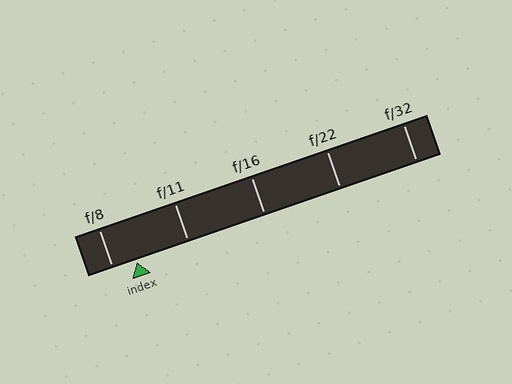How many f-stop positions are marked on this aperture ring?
There are 5 f-stop positions marked.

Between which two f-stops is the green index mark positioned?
The index mark is between f/8 and f/11.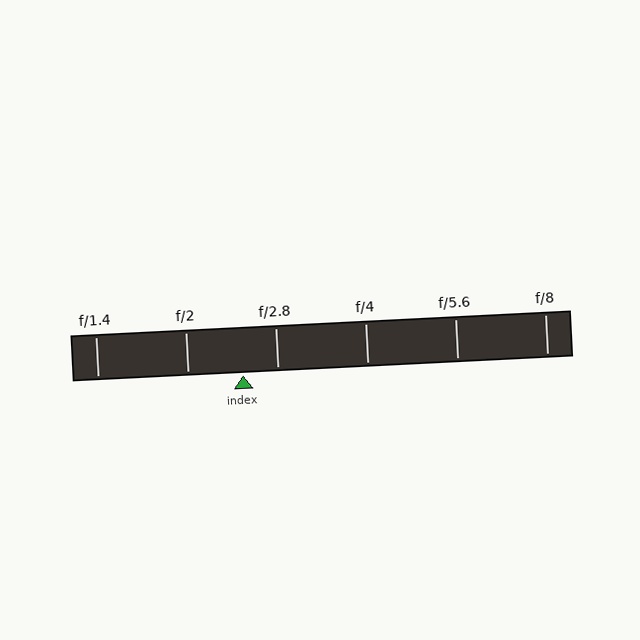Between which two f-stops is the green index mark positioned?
The index mark is between f/2 and f/2.8.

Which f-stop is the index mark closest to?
The index mark is closest to f/2.8.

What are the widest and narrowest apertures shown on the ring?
The widest aperture shown is f/1.4 and the narrowest is f/8.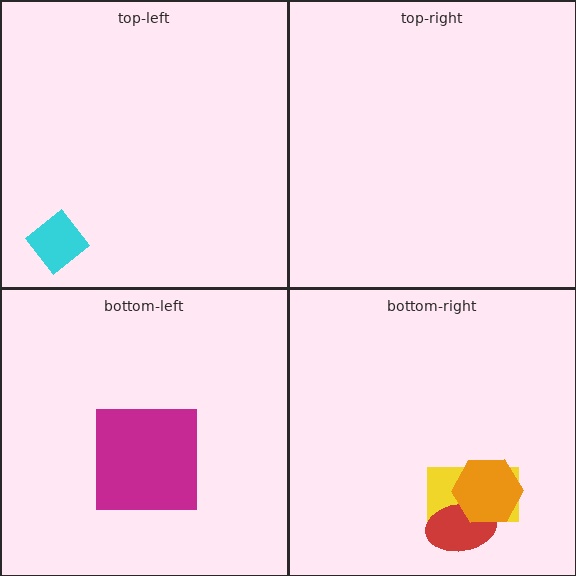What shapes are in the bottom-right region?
The yellow rectangle, the red ellipse, the orange hexagon.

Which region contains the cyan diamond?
The top-left region.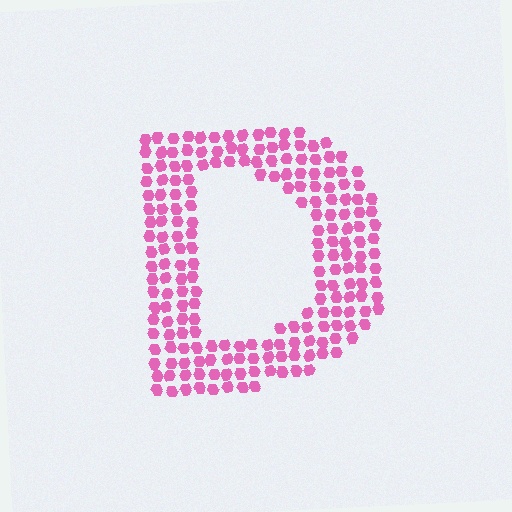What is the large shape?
The large shape is the letter D.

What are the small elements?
The small elements are hexagons.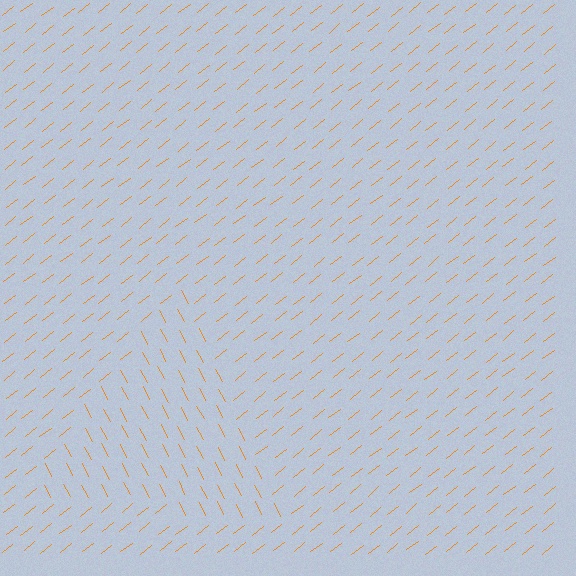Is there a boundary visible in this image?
Yes, there is a texture boundary formed by a change in line orientation.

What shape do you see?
I see a triangle.